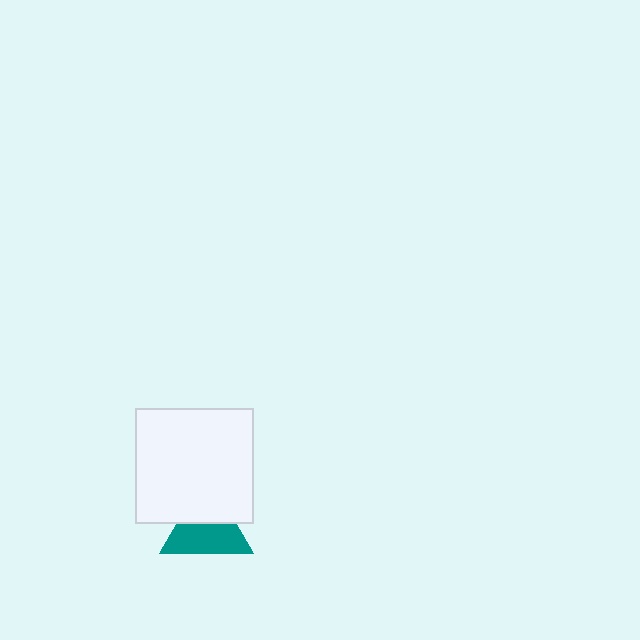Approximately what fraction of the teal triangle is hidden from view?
Roughly 40% of the teal triangle is hidden behind the white rectangle.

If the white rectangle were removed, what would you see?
You would see the complete teal triangle.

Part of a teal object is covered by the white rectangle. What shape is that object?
It is a triangle.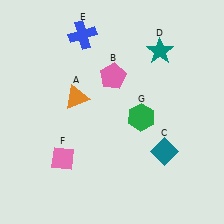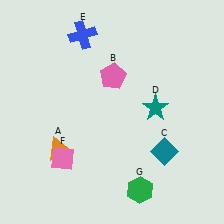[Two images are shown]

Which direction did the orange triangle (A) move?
The orange triangle (A) moved down.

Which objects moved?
The objects that moved are: the orange triangle (A), the teal star (D), the green hexagon (G).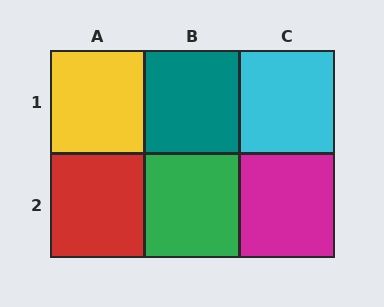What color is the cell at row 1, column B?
Teal.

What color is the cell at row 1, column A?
Yellow.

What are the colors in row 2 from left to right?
Red, green, magenta.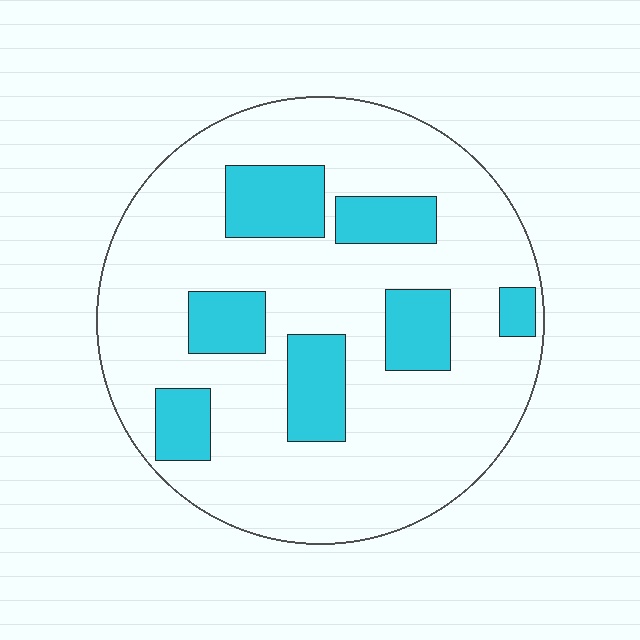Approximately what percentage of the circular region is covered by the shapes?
Approximately 20%.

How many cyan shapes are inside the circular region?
7.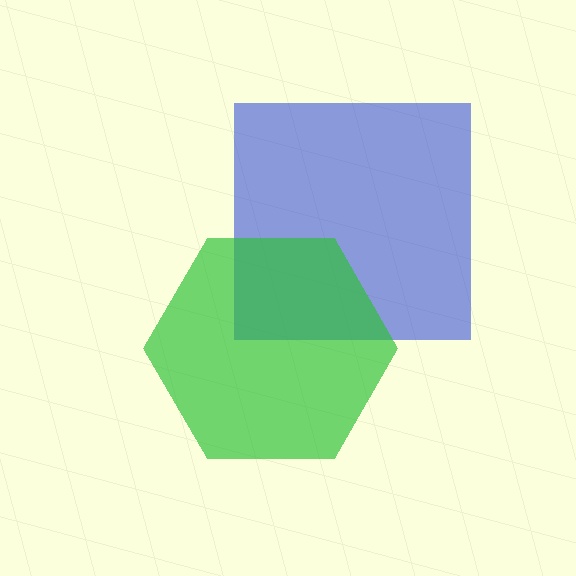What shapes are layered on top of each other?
The layered shapes are: a blue square, a green hexagon.